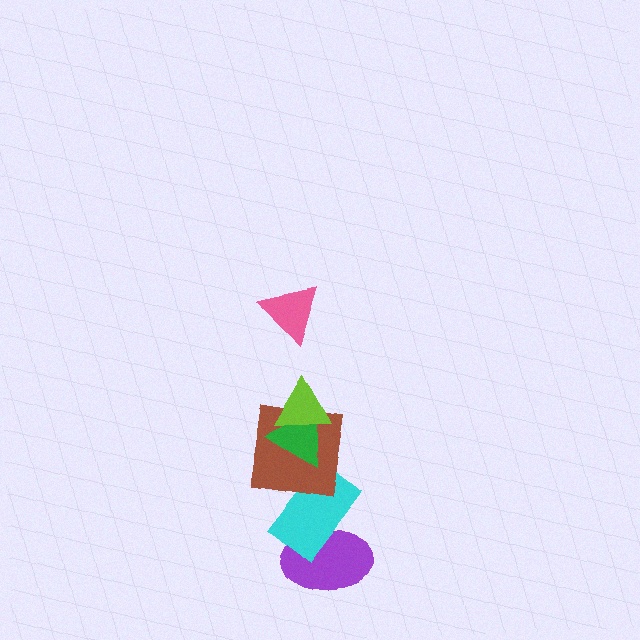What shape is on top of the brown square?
The green triangle is on top of the brown square.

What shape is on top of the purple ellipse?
The cyan rectangle is on top of the purple ellipse.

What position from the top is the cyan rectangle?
The cyan rectangle is 5th from the top.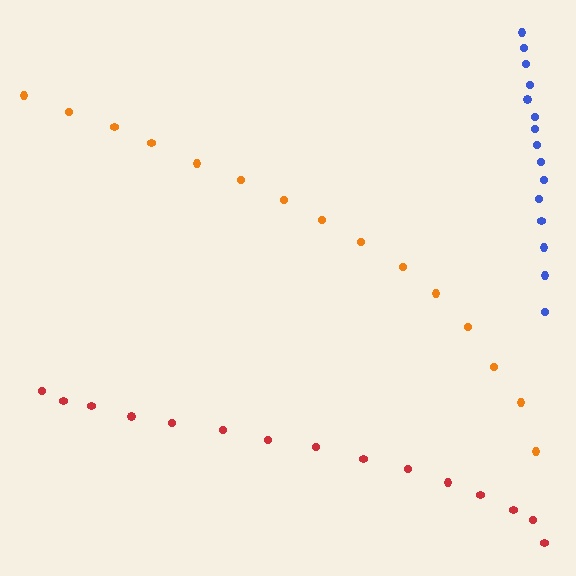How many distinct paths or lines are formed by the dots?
There are 3 distinct paths.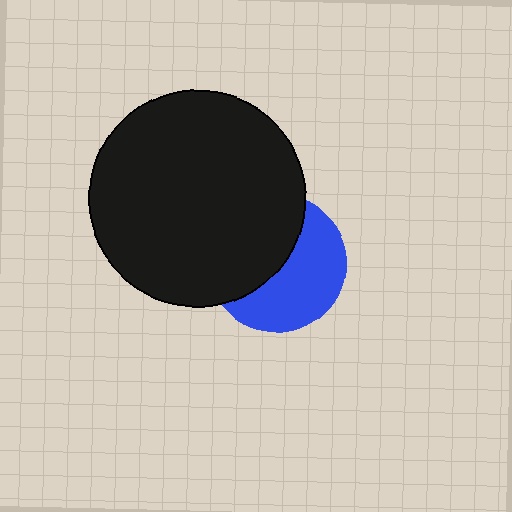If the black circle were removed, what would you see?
You would see the complete blue circle.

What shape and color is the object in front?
The object in front is a black circle.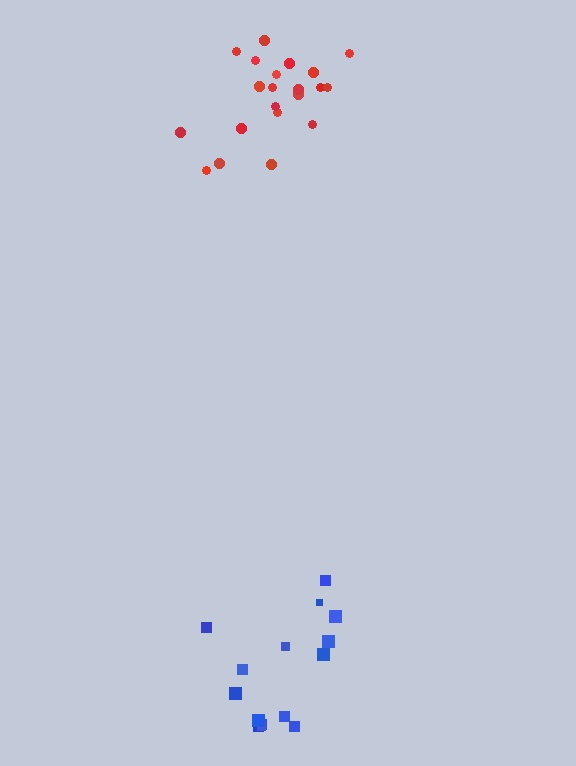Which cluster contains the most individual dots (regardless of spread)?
Red (21).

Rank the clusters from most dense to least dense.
red, blue.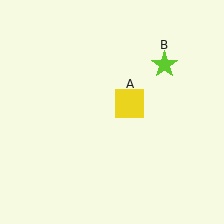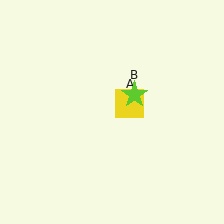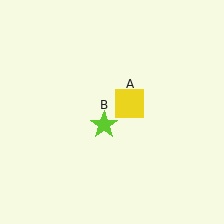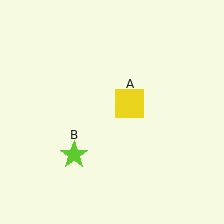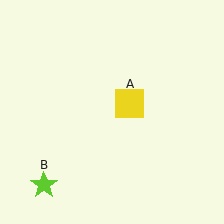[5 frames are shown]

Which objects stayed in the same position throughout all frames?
Yellow square (object A) remained stationary.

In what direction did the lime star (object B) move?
The lime star (object B) moved down and to the left.